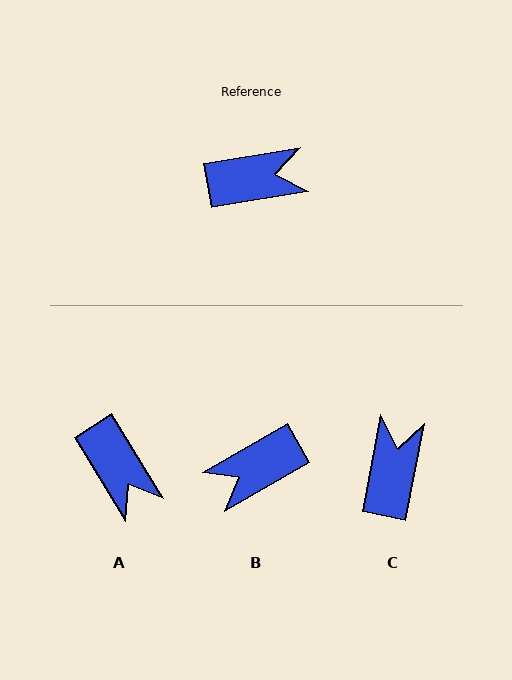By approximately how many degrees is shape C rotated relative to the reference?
Approximately 69 degrees counter-clockwise.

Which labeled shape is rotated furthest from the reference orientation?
B, about 160 degrees away.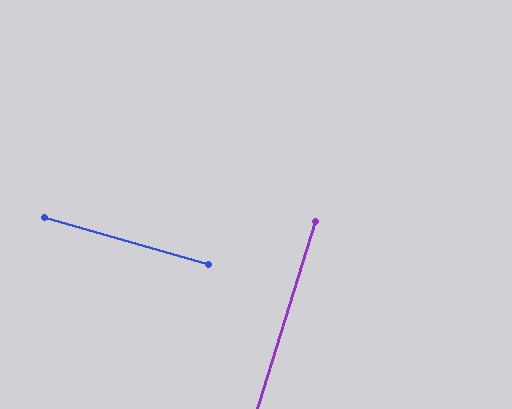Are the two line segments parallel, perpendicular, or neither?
Perpendicular — they meet at approximately 89°.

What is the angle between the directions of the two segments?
Approximately 89 degrees.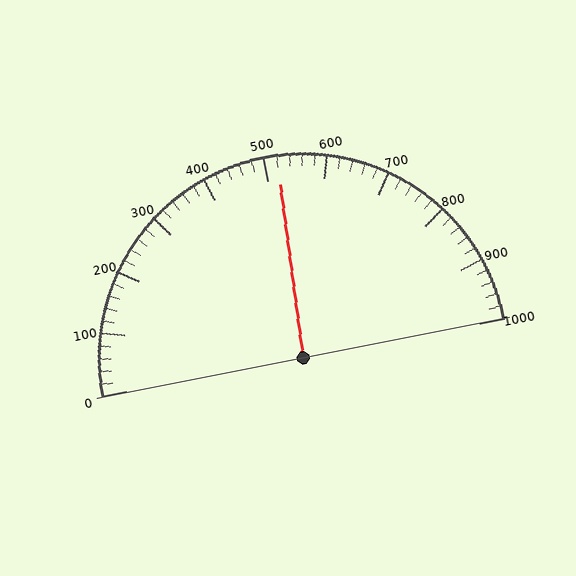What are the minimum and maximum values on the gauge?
The gauge ranges from 0 to 1000.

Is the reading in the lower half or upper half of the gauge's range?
The reading is in the upper half of the range (0 to 1000).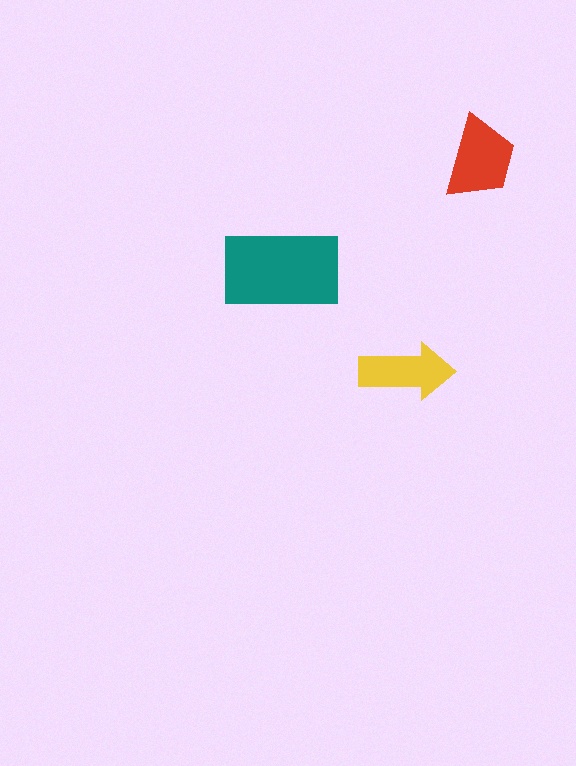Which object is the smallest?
The yellow arrow.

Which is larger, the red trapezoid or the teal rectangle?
The teal rectangle.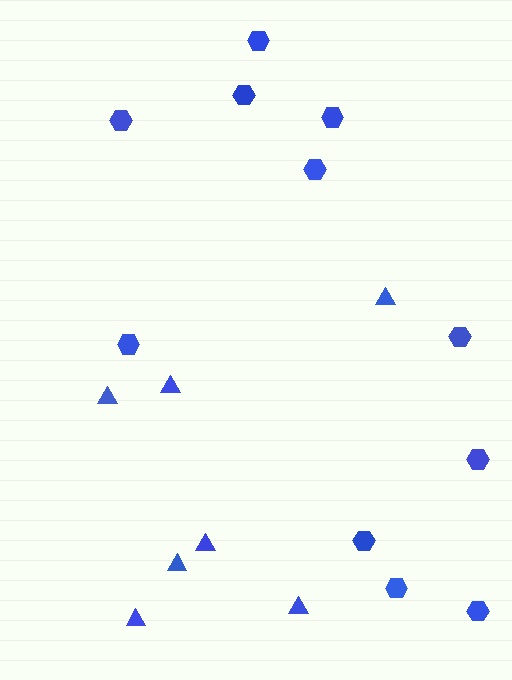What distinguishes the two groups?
There are 2 groups: one group of triangles (7) and one group of hexagons (11).